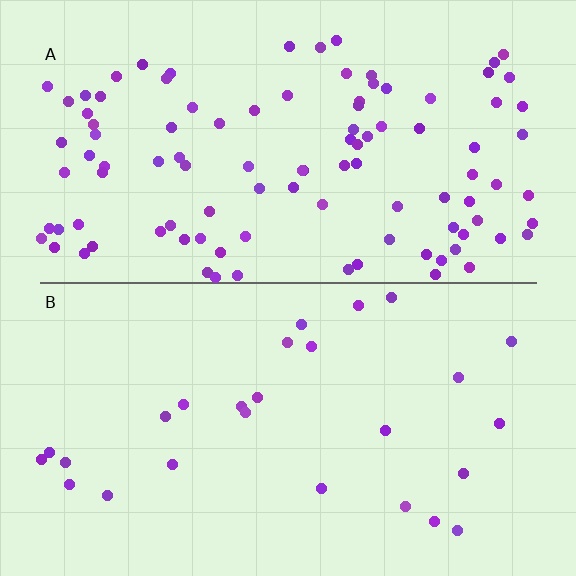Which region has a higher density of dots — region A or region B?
A (the top).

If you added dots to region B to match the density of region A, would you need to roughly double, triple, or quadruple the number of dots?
Approximately quadruple.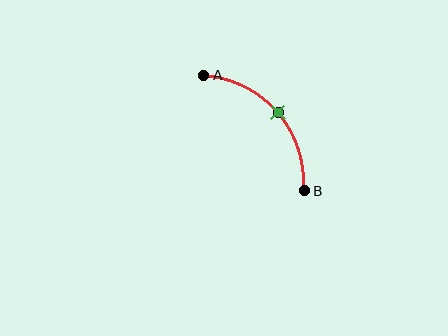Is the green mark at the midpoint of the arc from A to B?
Yes. The green mark lies on the arc at equal arc-length from both A and B — it is the arc midpoint.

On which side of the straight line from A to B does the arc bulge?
The arc bulges above and to the right of the straight line connecting A and B.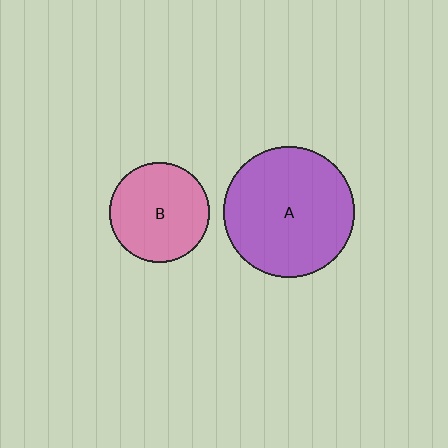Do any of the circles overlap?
No, none of the circles overlap.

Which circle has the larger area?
Circle A (purple).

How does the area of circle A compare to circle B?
Approximately 1.7 times.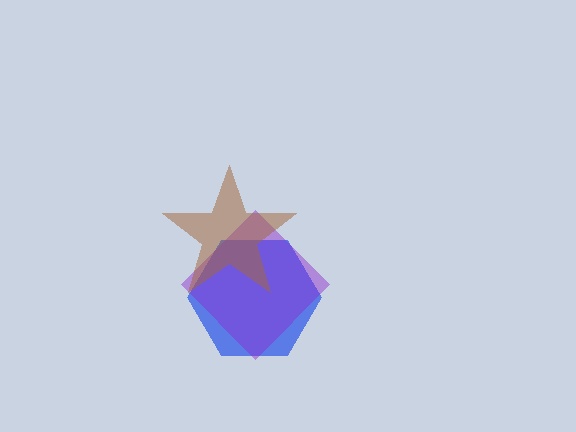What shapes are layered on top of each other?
The layered shapes are: a blue hexagon, a purple diamond, a brown star.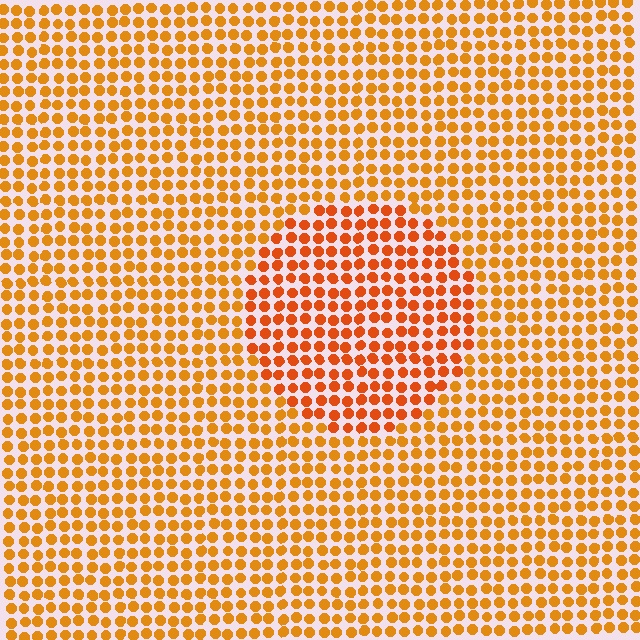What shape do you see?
I see a circle.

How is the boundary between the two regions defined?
The boundary is defined purely by a slight shift in hue (about 18 degrees). Spacing, size, and orientation are identical on both sides.